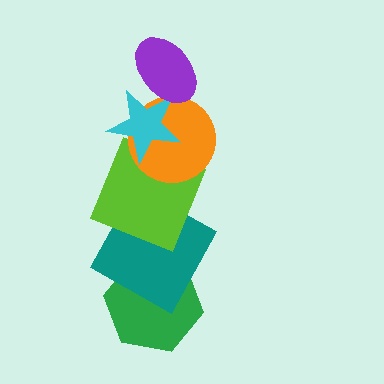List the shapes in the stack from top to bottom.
From top to bottom: the purple ellipse, the cyan star, the orange circle, the lime square, the teal square, the green hexagon.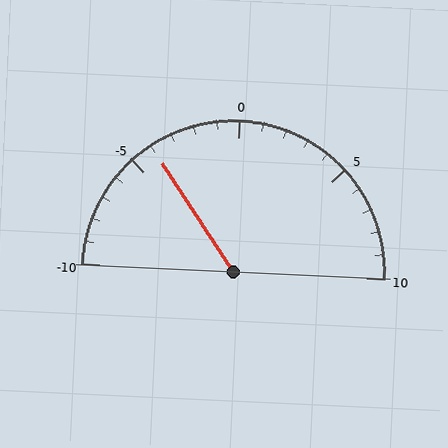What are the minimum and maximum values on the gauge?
The gauge ranges from -10 to 10.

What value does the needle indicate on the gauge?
The needle indicates approximately -4.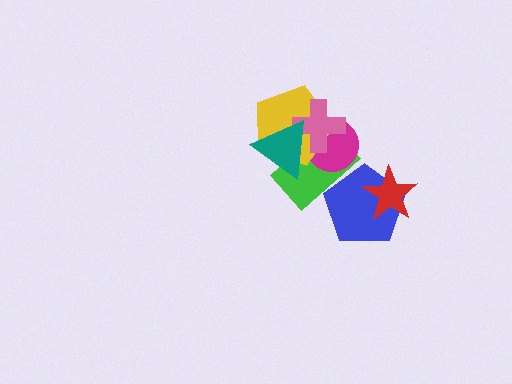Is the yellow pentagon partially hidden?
Yes, it is partially covered by another shape.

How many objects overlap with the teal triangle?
4 objects overlap with the teal triangle.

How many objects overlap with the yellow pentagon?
4 objects overlap with the yellow pentagon.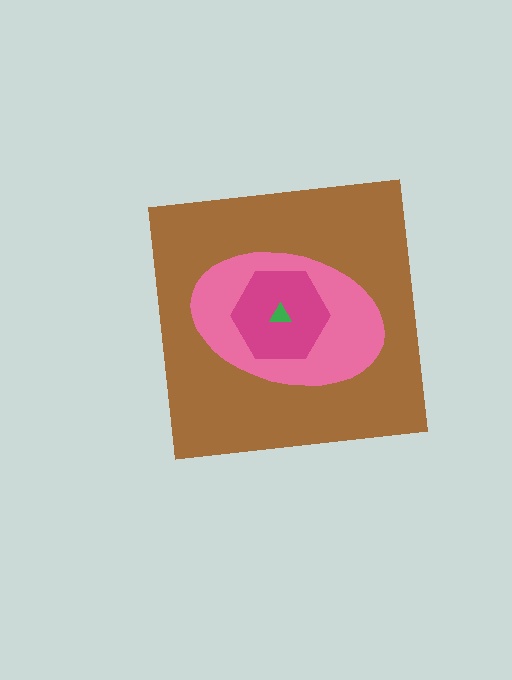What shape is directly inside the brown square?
The pink ellipse.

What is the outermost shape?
The brown square.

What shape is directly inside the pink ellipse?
The magenta hexagon.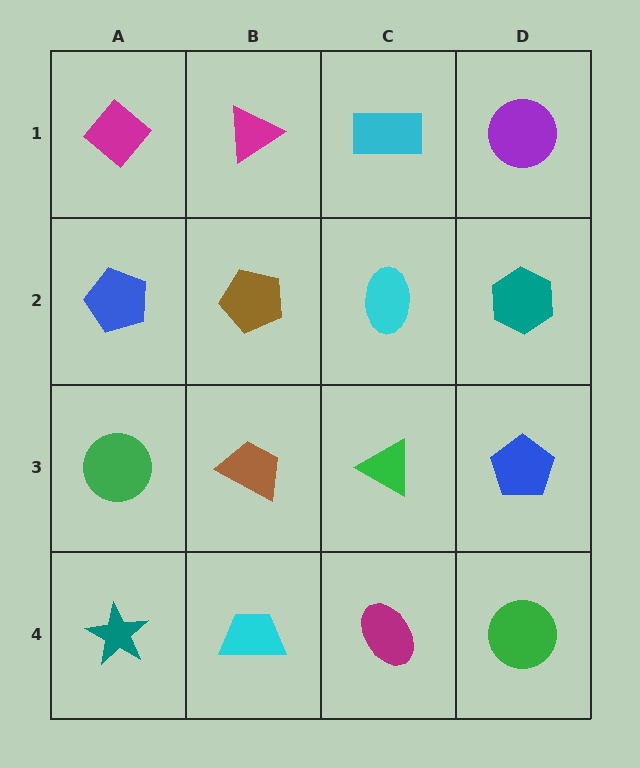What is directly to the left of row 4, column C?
A cyan trapezoid.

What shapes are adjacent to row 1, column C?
A cyan ellipse (row 2, column C), a magenta triangle (row 1, column B), a purple circle (row 1, column D).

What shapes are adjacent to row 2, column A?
A magenta diamond (row 1, column A), a green circle (row 3, column A), a brown pentagon (row 2, column B).